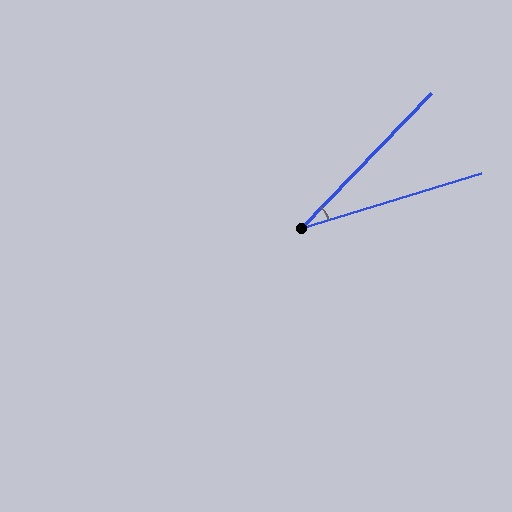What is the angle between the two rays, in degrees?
Approximately 29 degrees.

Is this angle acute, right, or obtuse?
It is acute.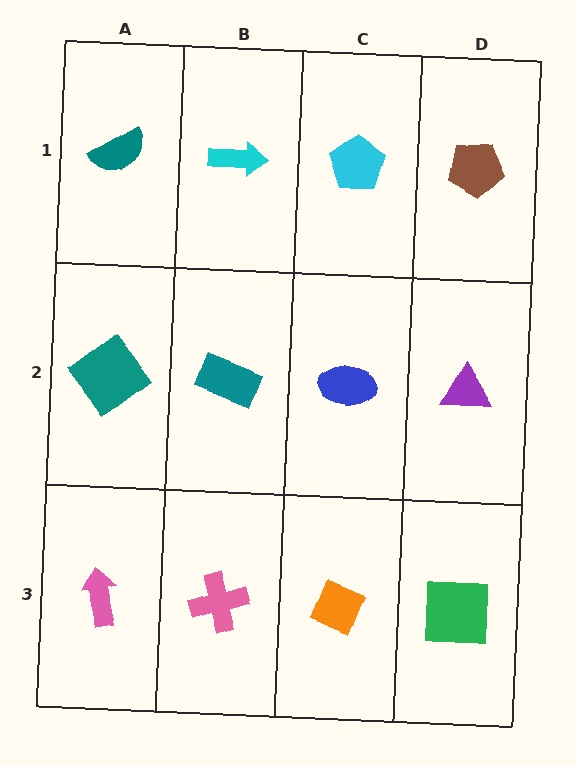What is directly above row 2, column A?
A teal semicircle.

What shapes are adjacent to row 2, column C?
A cyan pentagon (row 1, column C), an orange diamond (row 3, column C), a teal rectangle (row 2, column B), a purple triangle (row 2, column D).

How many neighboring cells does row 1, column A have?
2.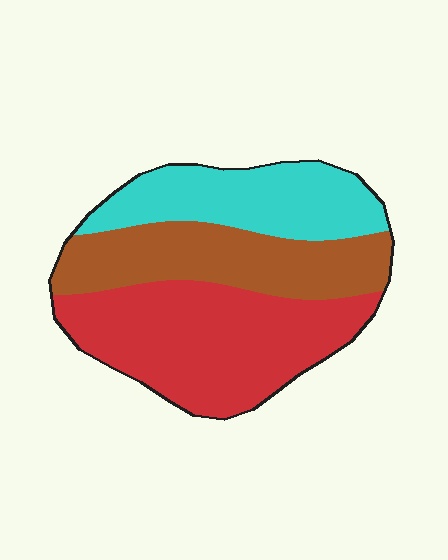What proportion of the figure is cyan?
Cyan covers about 25% of the figure.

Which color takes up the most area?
Red, at roughly 45%.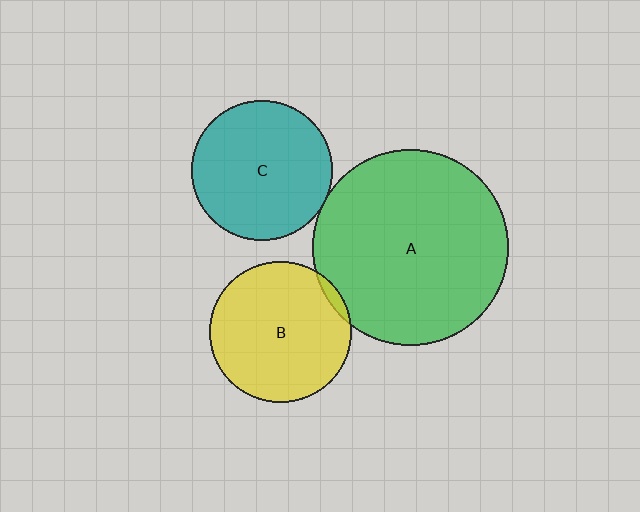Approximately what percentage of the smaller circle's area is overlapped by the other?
Approximately 5%.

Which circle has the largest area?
Circle A (green).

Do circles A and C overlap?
Yes.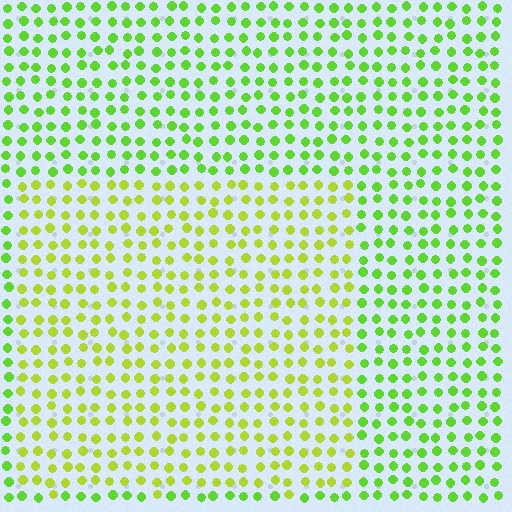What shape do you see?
I see a rectangle.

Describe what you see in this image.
The image is filled with small lime elements in a uniform arrangement. A rectangle-shaped region is visible where the elements are tinted to a slightly different hue, forming a subtle color boundary.